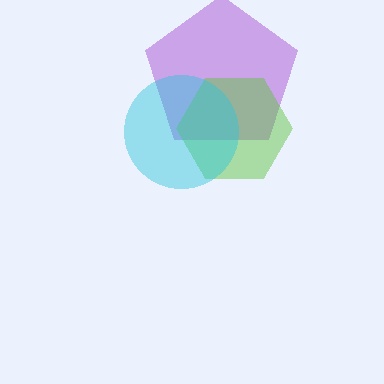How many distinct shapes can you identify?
There are 3 distinct shapes: a purple pentagon, a lime hexagon, a cyan circle.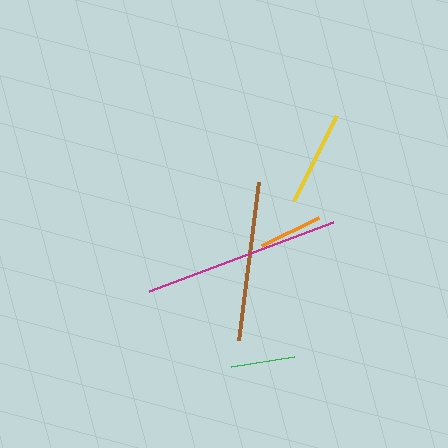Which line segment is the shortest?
The green line is the shortest at approximately 64 pixels.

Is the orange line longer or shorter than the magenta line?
The magenta line is longer than the orange line.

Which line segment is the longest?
The magenta line is the longest at approximately 197 pixels.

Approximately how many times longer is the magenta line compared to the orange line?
The magenta line is approximately 3.1 times the length of the orange line.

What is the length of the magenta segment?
The magenta segment is approximately 197 pixels long.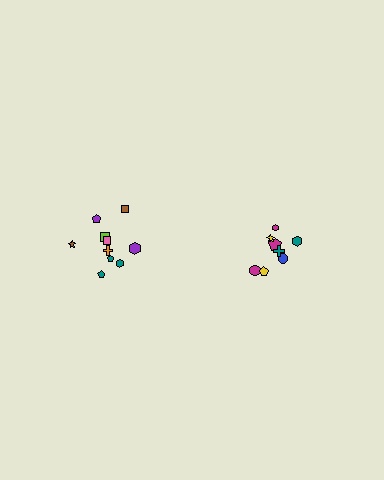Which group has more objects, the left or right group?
The left group.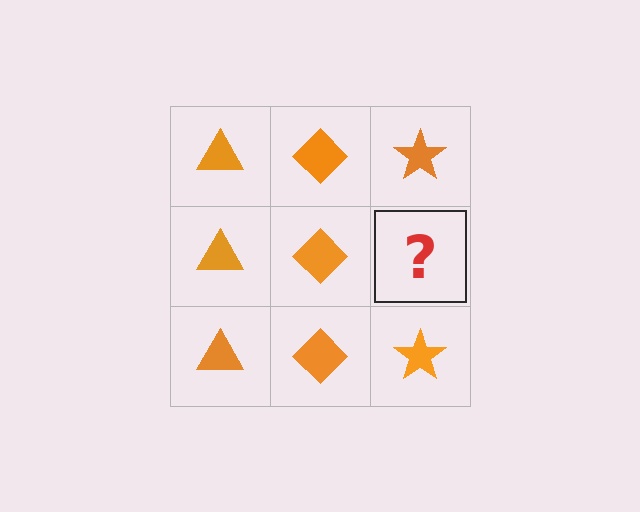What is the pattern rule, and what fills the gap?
The rule is that each column has a consistent shape. The gap should be filled with an orange star.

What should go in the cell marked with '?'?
The missing cell should contain an orange star.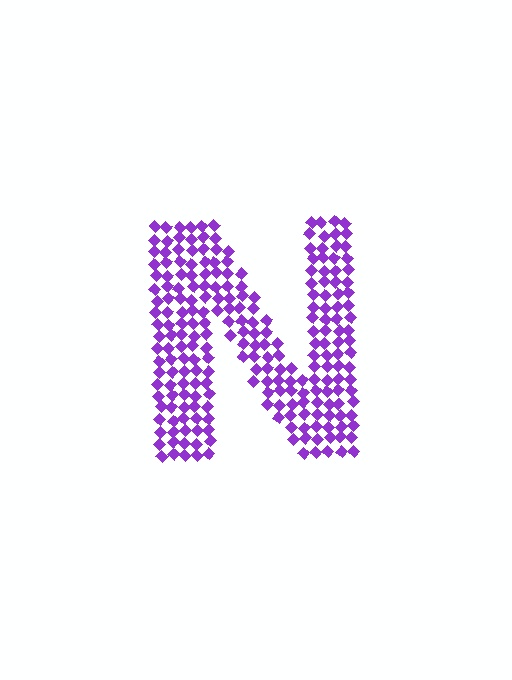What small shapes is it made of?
It is made of small diamonds.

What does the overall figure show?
The overall figure shows the letter N.